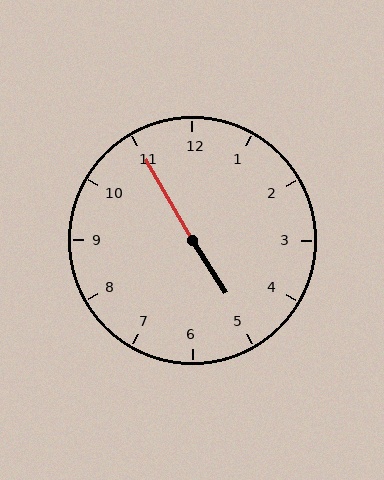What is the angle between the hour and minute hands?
Approximately 178 degrees.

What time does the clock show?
4:55.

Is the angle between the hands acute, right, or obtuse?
It is obtuse.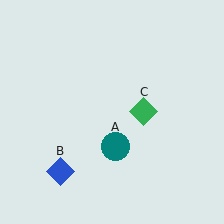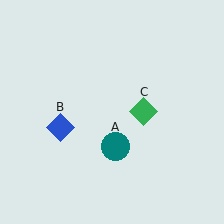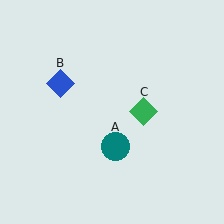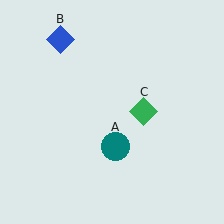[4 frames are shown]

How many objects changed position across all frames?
1 object changed position: blue diamond (object B).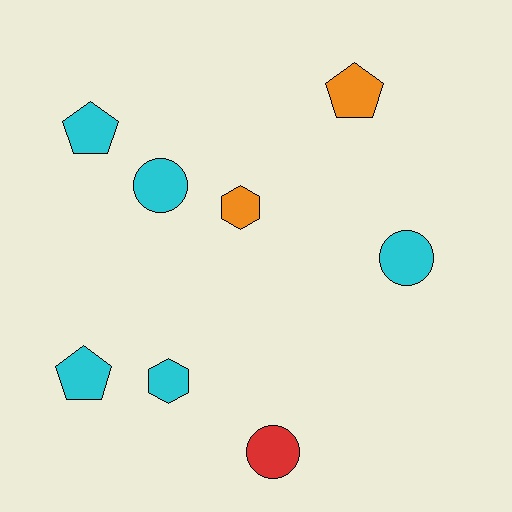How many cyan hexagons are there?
There is 1 cyan hexagon.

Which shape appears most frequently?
Pentagon, with 3 objects.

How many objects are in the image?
There are 8 objects.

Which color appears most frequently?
Cyan, with 5 objects.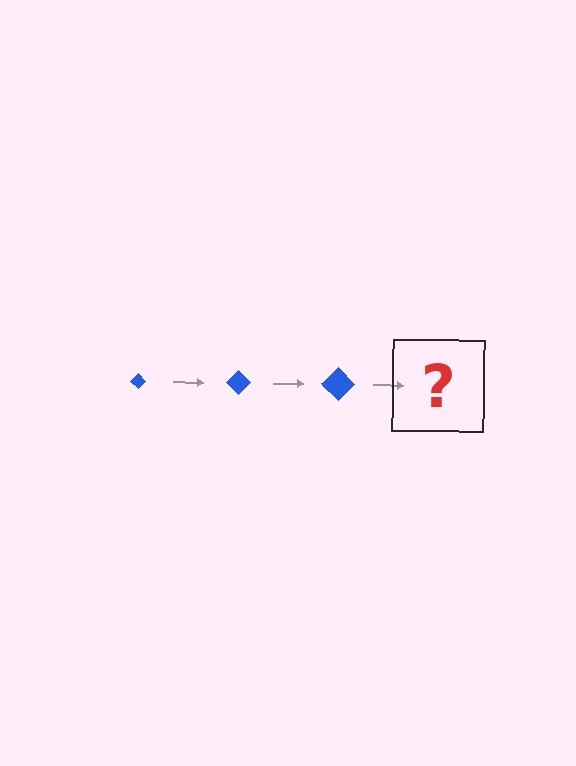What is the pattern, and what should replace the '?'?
The pattern is that the diamond gets progressively larger each step. The '?' should be a blue diamond, larger than the previous one.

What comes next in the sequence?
The next element should be a blue diamond, larger than the previous one.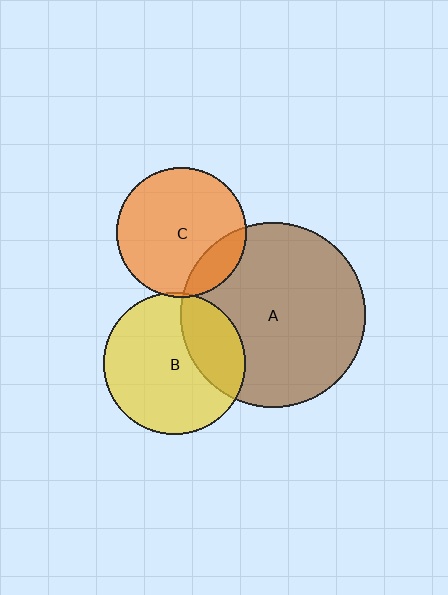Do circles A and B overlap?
Yes.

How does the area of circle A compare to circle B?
Approximately 1.7 times.